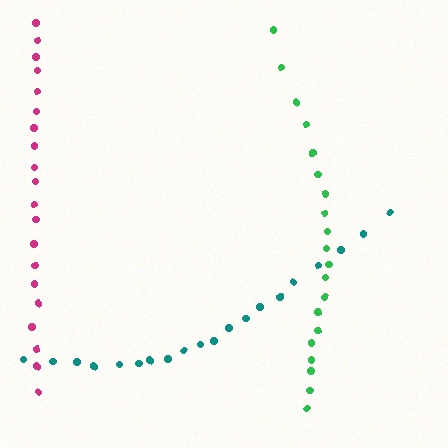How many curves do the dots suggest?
There are 3 distinct paths.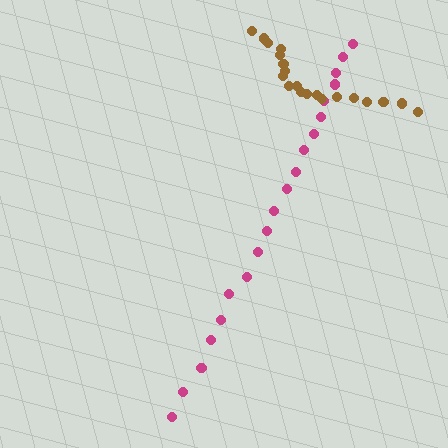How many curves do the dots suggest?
There are 2 distinct paths.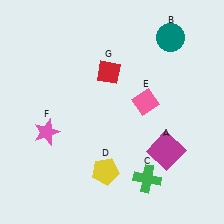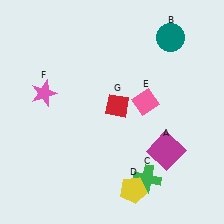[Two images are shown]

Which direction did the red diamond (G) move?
The red diamond (G) moved down.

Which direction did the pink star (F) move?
The pink star (F) moved up.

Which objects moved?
The objects that moved are: the yellow pentagon (D), the pink star (F), the red diamond (G).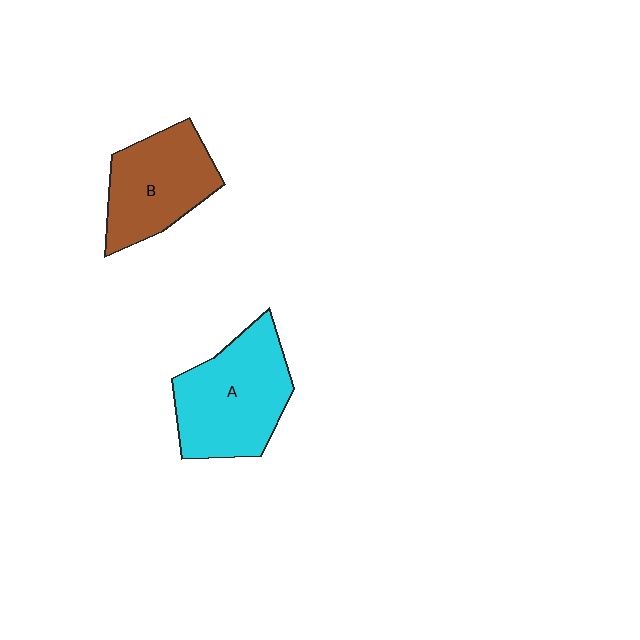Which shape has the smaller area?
Shape B (brown).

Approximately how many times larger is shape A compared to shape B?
Approximately 1.2 times.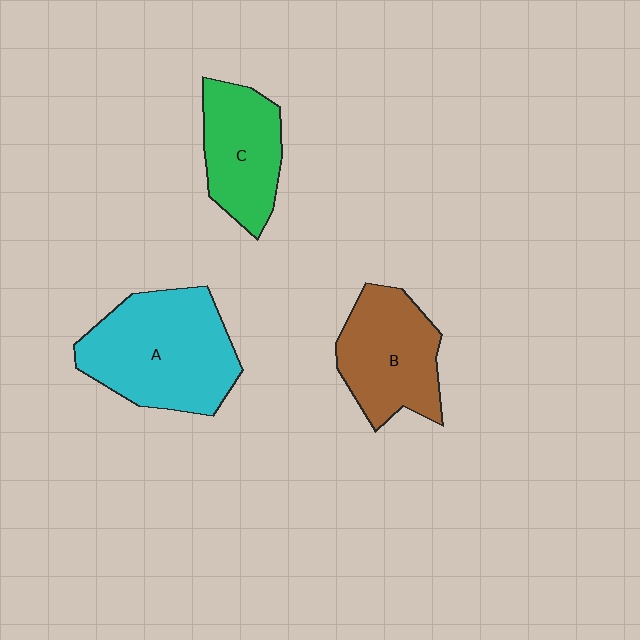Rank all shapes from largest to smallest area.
From largest to smallest: A (cyan), B (brown), C (green).